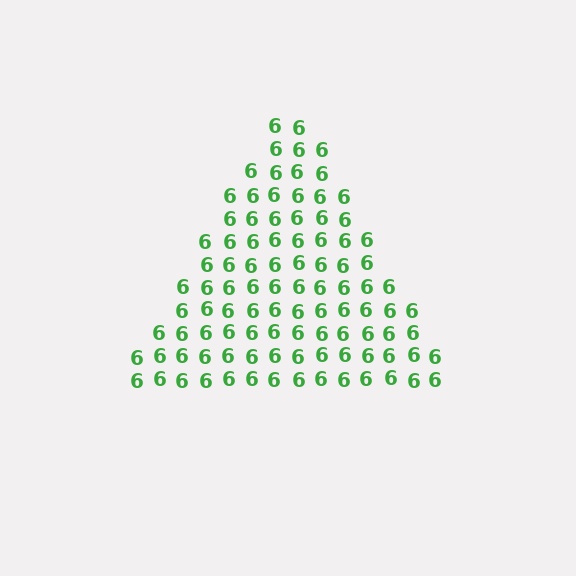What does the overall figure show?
The overall figure shows a triangle.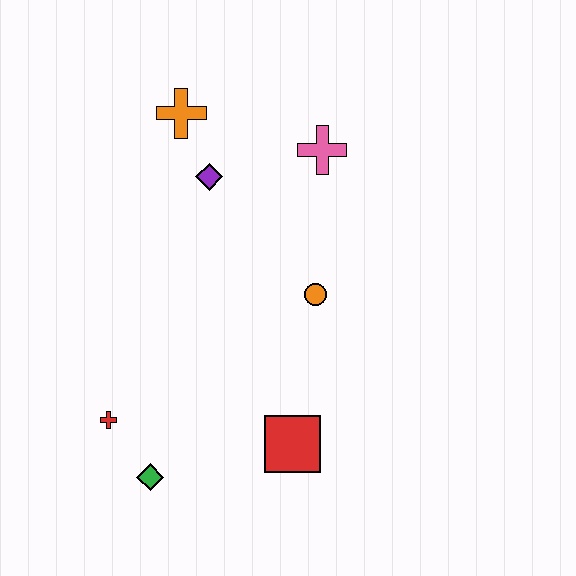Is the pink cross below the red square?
No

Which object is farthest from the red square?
The orange cross is farthest from the red square.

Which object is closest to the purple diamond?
The orange cross is closest to the purple diamond.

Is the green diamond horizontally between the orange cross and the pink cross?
No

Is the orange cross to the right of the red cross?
Yes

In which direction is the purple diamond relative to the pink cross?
The purple diamond is to the left of the pink cross.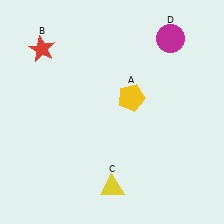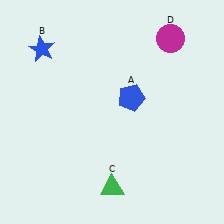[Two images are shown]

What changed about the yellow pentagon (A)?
In Image 1, A is yellow. In Image 2, it changed to blue.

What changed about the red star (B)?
In Image 1, B is red. In Image 2, it changed to blue.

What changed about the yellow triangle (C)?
In Image 1, C is yellow. In Image 2, it changed to green.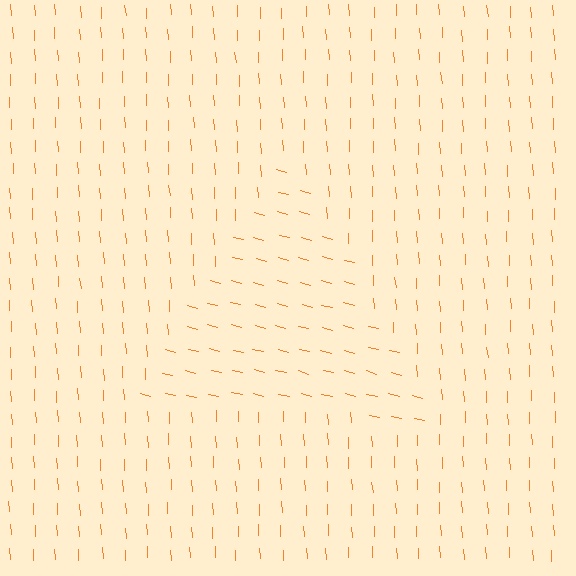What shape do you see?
I see a triangle.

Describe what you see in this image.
The image is filled with small orange line segments. A triangle region in the image has lines oriented differently from the surrounding lines, creating a visible texture boundary.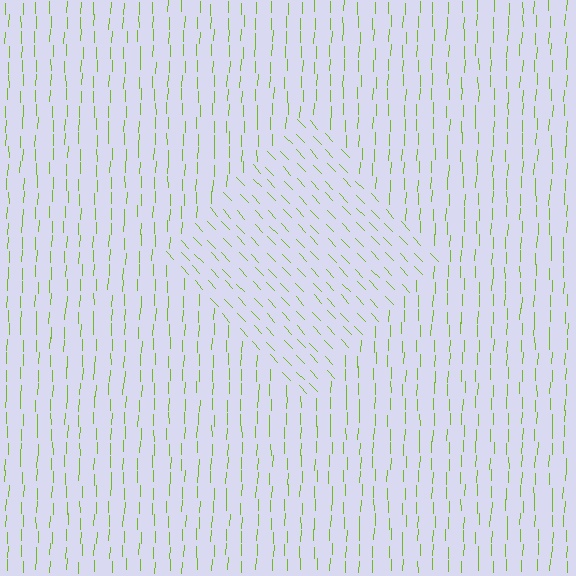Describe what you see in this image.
The image is filled with small lime line segments. A diamond region in the image has lines oriented differently from the surrounding lines, creating a visible texture boundary.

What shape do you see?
I see a diamond.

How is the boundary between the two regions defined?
The boundary is defined purely by a change in line orientation (approximately 45 degrees difference). All lines are the same color and thickness.